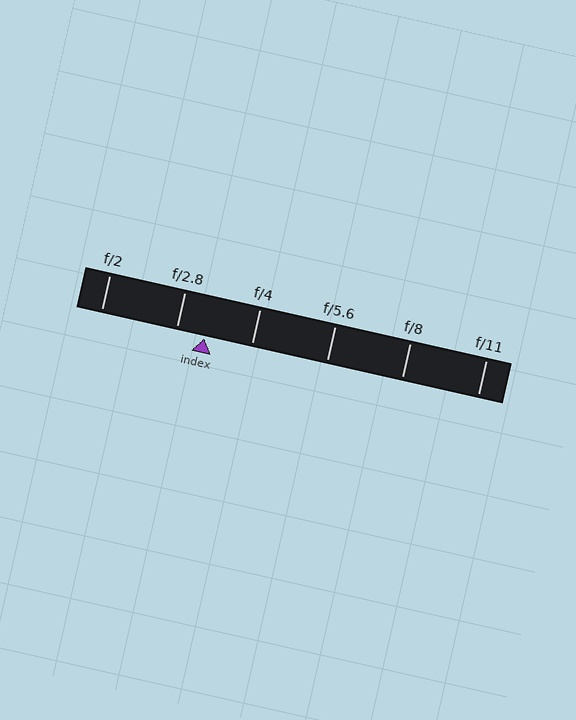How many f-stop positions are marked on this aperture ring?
There are 6 f-stop positions marked.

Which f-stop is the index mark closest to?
The index mark is closest to f/2.8.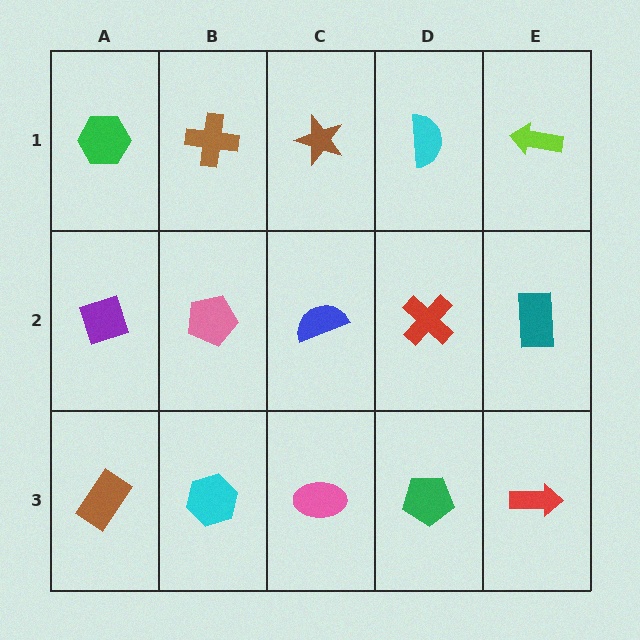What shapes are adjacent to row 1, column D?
A red cross (row 2, column D), a brown star (row 1, column C), a lime arrow (row 1, column E).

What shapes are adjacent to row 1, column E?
A teal rectangle (row 2, column E), a cyan semicircle (row 1, column D).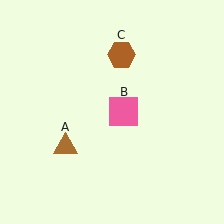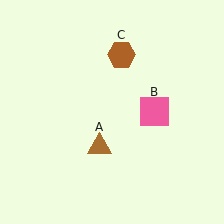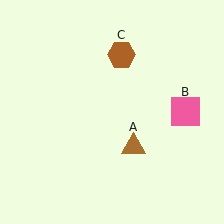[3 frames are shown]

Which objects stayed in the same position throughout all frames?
Brown hexagon (object C) remained stationary.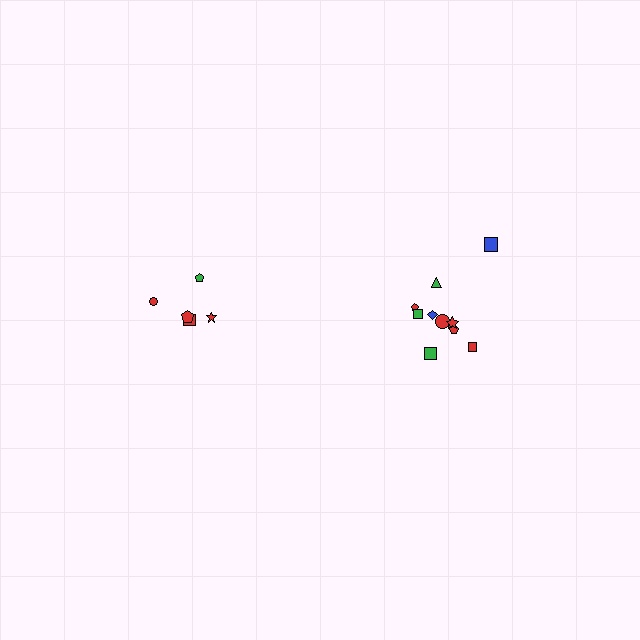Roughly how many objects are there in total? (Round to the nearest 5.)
Roughly 15 objects in total.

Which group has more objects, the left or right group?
The right group.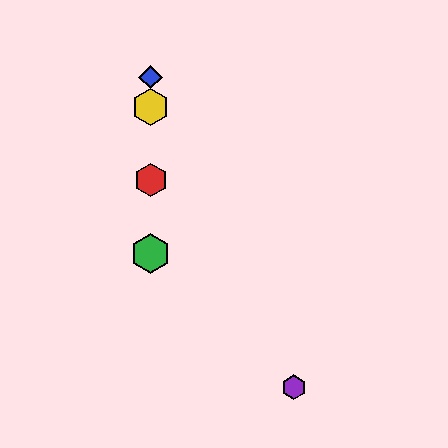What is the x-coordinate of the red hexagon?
The red hexagon is at x≈151.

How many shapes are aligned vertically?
4 shapes (the red hexagon, the blue diamond, the green hexagon, the yellow hexagon) are aligned vertically.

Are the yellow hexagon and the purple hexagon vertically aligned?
No, the yellow hexagon is at x≈151 and the purple hexagon is at x≈294.